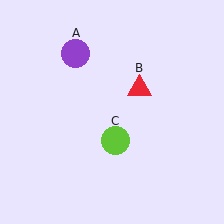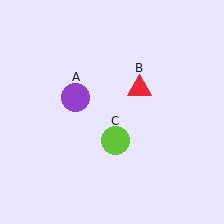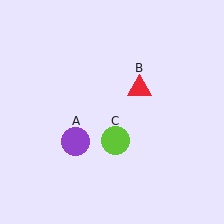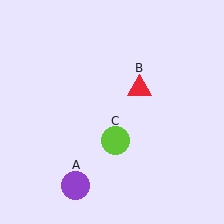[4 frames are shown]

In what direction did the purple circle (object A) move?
The purple circle (object A) moved down.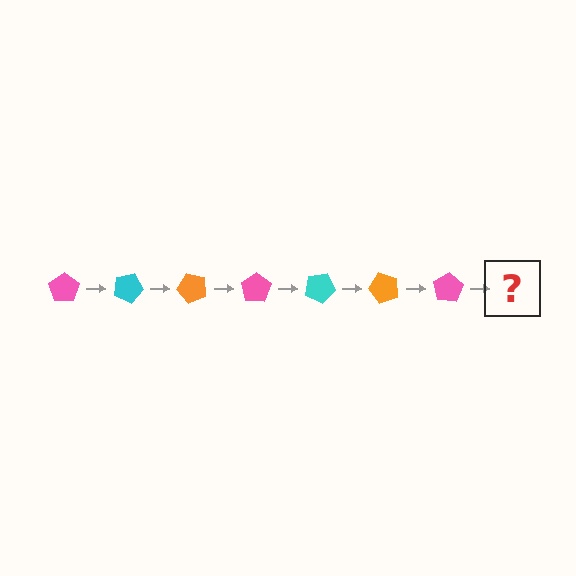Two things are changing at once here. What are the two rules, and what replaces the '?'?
The two rules are that it rotates 25 degrees each step and the color cycles through pink, cyan, and orange. The '?' should be a cyan pentagon, rotated 175 degrees from the start.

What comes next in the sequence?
The next element should be a cyan pentagon, rotated 175 degrees from the start.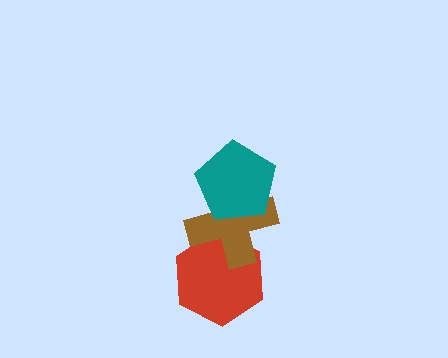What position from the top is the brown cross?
The brown cross is 2nd from the top.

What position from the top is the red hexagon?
The red hexagon is 3rd from the top.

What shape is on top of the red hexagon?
The brown cross is on top of the red hexagon.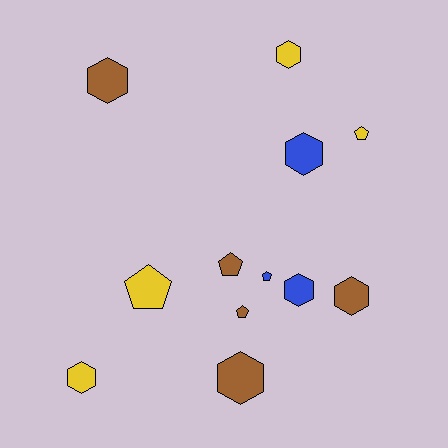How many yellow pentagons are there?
There are 2 yellow pentagons.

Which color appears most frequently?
Brown, with 5 objects.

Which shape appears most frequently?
Hexagon, with 7 objects.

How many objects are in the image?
There are 12 objects.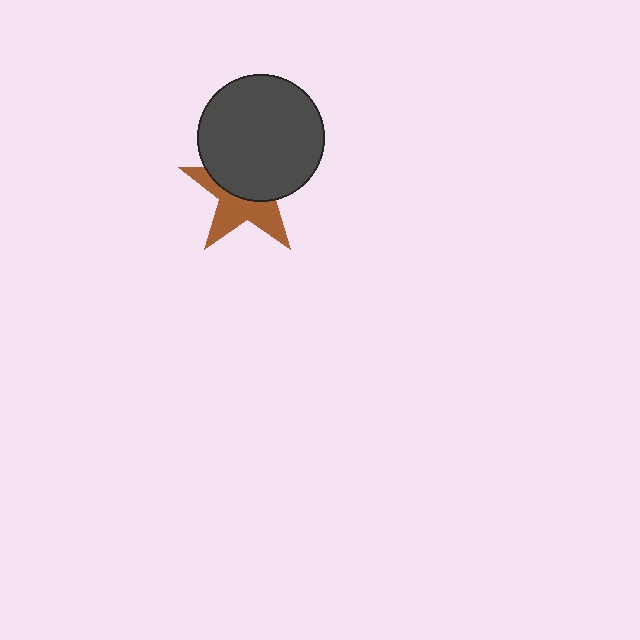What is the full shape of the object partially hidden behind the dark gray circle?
The partially hidden object is a brown star.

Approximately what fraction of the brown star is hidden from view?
Roughly 54% of the brown star is hidden behind the dark gray circle.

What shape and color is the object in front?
The object in front is a dark gray circle.